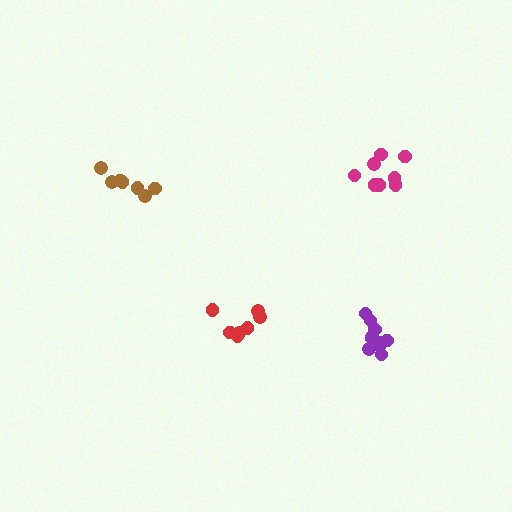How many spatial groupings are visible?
There are 4 spatial groupings.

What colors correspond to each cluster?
The clusters are colored: brown, red, purple, magenta.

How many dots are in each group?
Group 1: 7 dots, Group 2: 7 dots, Group 3: 11 dots, Group 4: 8 dots (33 total).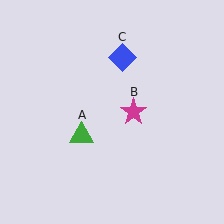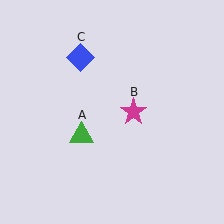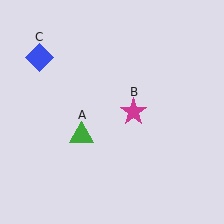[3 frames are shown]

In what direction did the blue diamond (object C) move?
The blue diamond (object C) moved left.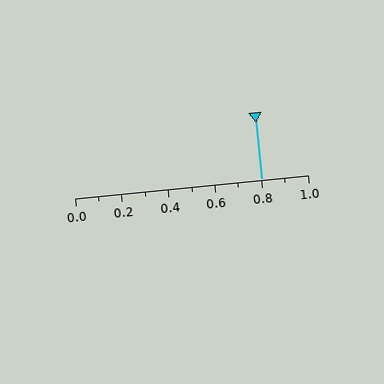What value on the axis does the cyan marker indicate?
The marker indicates approximately 0.8.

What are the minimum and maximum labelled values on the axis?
The axis runs from 0.0 to 1.0.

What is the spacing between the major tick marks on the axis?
The major ticks are spaced 0.2 apart.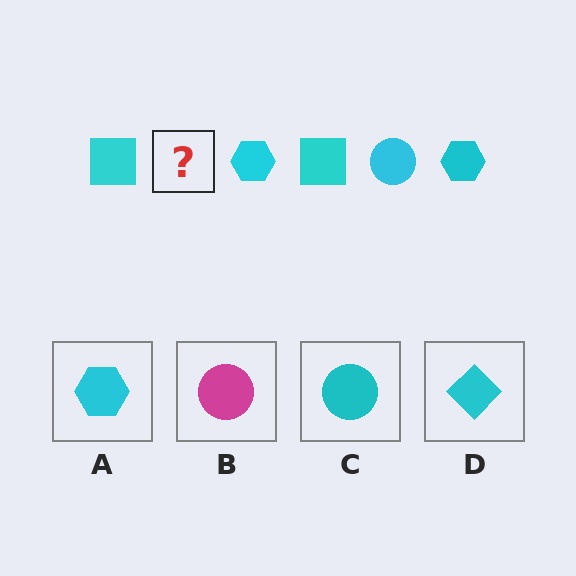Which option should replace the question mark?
Option C.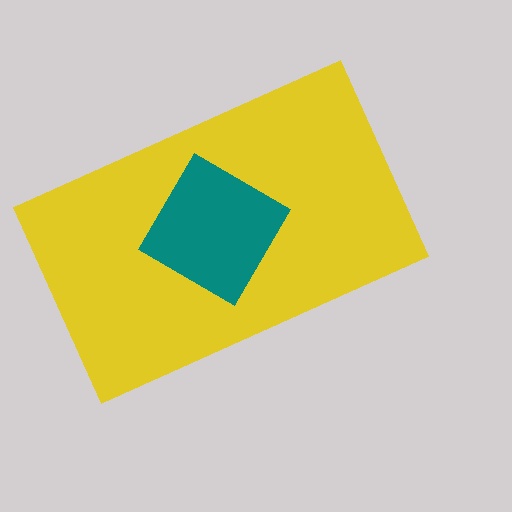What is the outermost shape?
The yellow rectangle.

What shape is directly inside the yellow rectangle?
The teal diamond.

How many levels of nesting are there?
2.